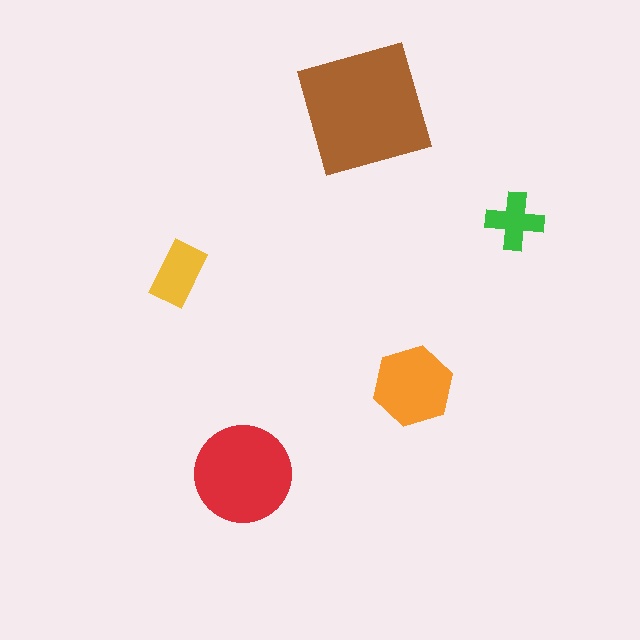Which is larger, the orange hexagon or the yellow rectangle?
The orange hexagon.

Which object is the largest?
The brown square.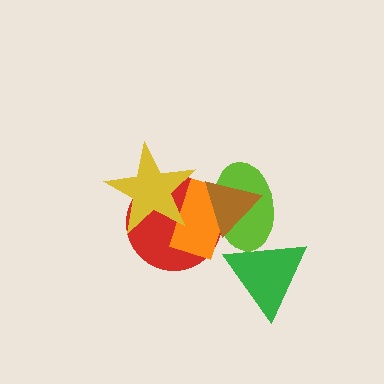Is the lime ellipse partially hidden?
Yes, it is partially covered by another shape.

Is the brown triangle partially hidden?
No, no other shape covers it.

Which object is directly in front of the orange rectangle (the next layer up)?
The lime ellipse is directly in front of the orange rectangle.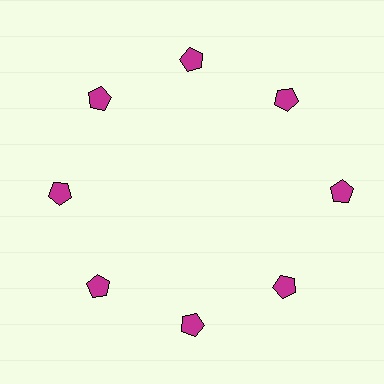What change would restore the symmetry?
The symmetry would be restored by moving it inward, back onto the ring so that all 8 pentagons sit at equal angles and equal distance from the center.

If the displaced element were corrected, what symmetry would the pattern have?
It would have 8-fold rotational symmetry — the pattern would map onto itself every 45 degrees.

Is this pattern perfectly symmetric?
No. The 8 magenta pentagons are arranged in a ring, but one element near the 3 o'clock position is pushed outward from the center, breaking the 8-fold rotational symmetry.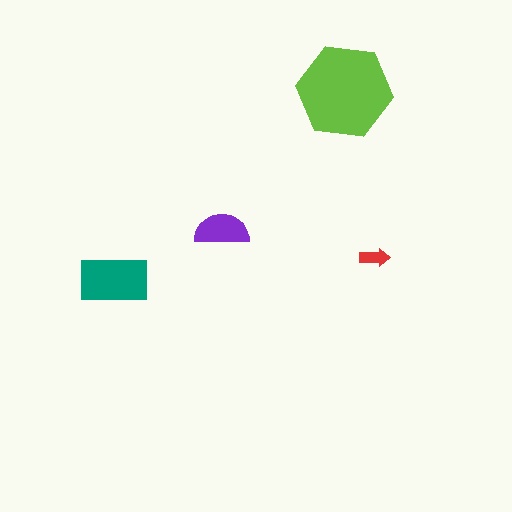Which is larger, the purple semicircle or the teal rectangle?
The teal rectangle.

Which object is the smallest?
The red arrow.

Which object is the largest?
The lime hexagon.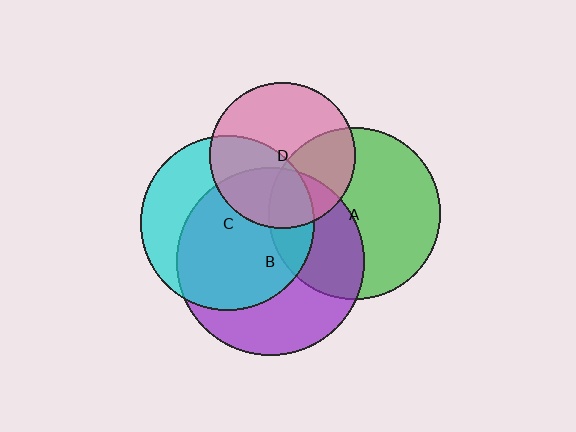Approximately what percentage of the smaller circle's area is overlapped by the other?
Approximately 15%.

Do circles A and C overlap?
Yes.